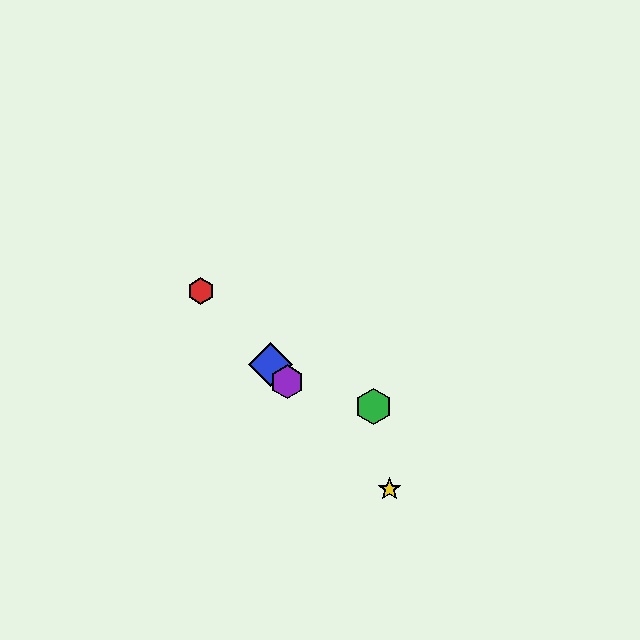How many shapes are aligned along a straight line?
4 shapes (the red hexagon, the blue diamond, the yellow star, the purple hexagon) are aligned along a straight line.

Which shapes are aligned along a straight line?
The red hexagon, the blue diamond, the yellow star, the purple hexagon are aligned along a straight line.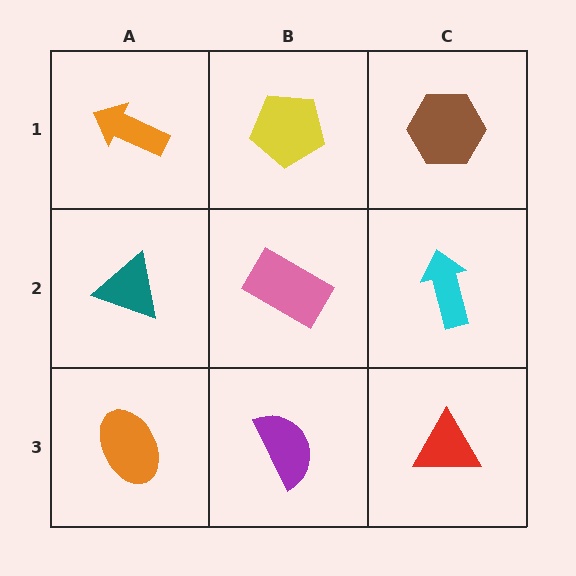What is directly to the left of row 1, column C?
A yellow pentagon.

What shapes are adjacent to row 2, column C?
A brown hexagon (row 1, column C), a red triangle (row 3, column C), a pink rectangle (row 2, column B).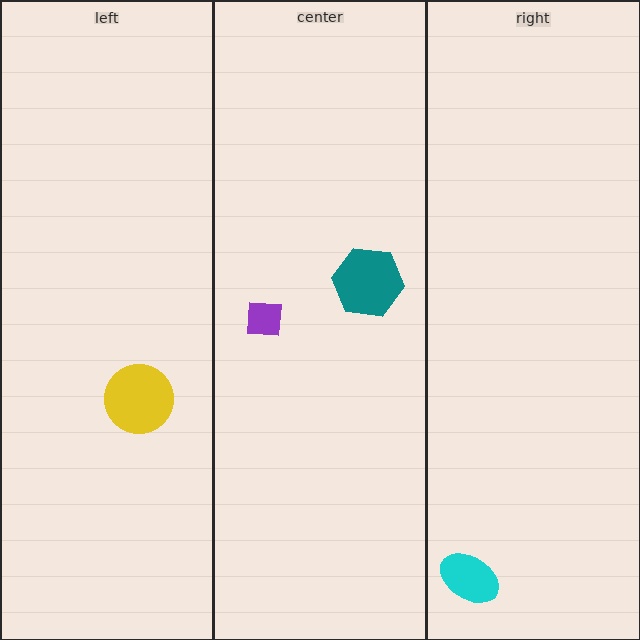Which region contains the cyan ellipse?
The right region.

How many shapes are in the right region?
1.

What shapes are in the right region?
The cyan ellipse.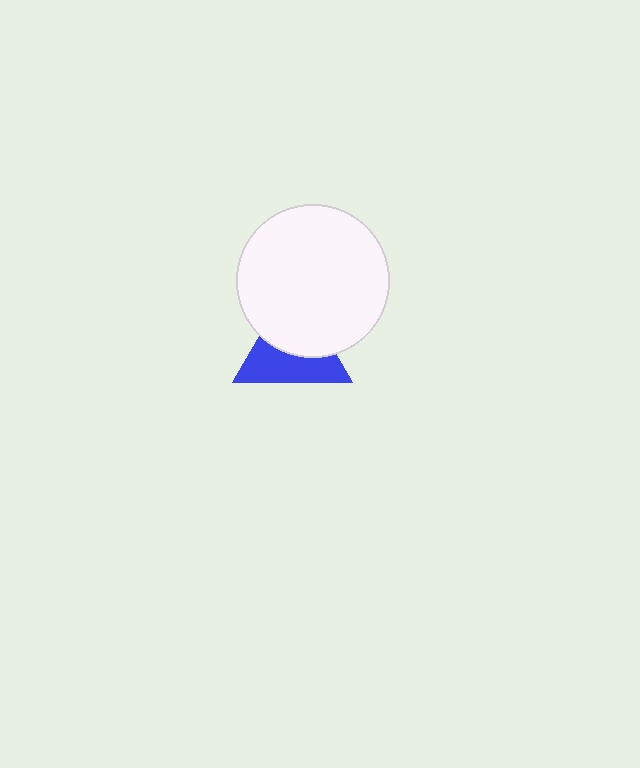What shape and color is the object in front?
The object in front is a white circle.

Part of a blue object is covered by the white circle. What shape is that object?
It is a triangle.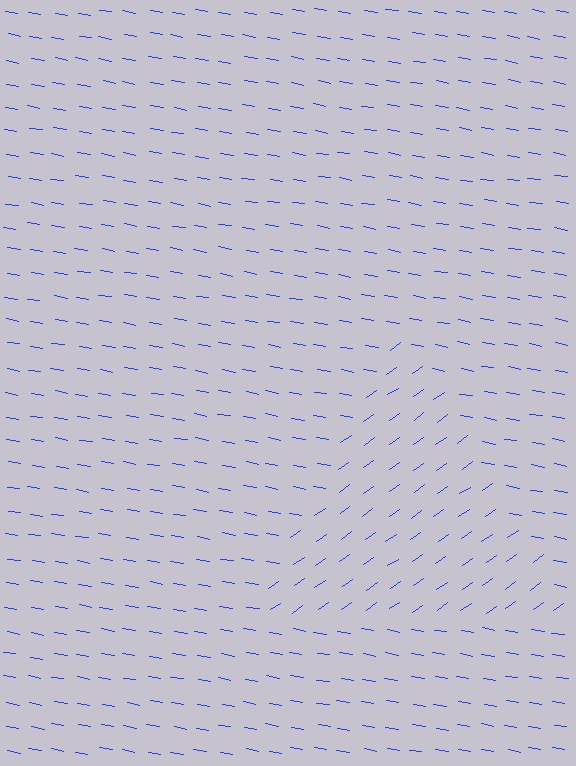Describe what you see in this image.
The image is filled with small blue line segments. A triangle region in the image has lines oriented differently from the surrounding lines, creating a visible texture boundary.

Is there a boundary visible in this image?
Yes, there is a texture boundary formed by a change in line orientation.